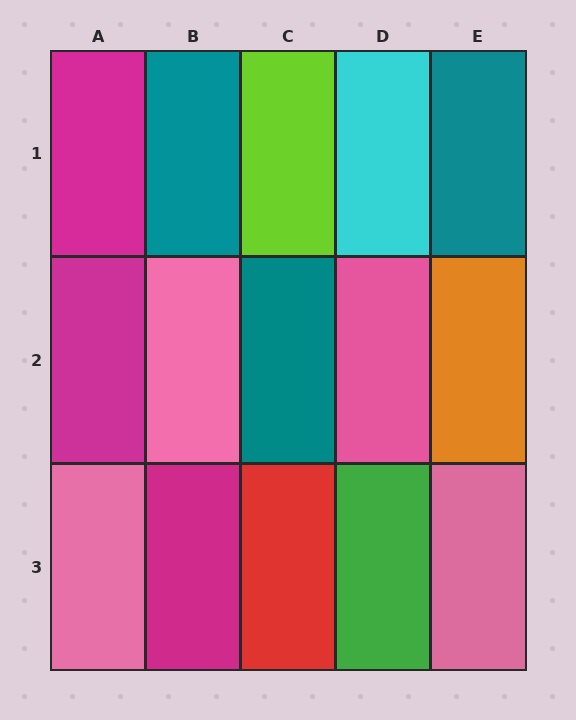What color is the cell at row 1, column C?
Lime.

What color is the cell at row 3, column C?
Red.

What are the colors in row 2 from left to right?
Magenta, pink, teal, pink, orange.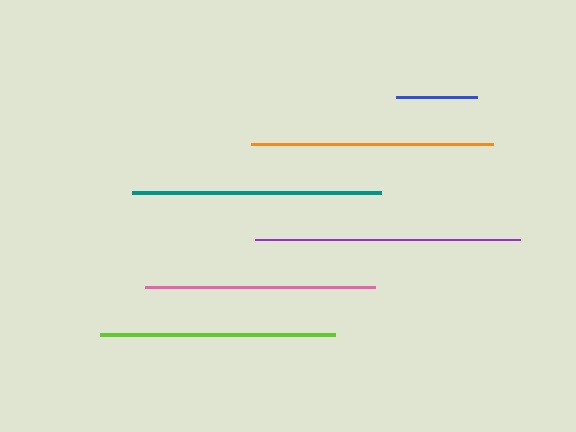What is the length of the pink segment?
The pink segment is approximately 230 pixels long.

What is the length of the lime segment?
The lime segment is approximately 235 pixels long.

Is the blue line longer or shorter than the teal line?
The teal line is longer than the blue line.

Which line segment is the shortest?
The blue line is the shortest at approximately 81 pixels.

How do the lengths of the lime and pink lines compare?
The lime and pink lines are approximately the same length.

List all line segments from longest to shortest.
From longest to shortest: purple, teal, orange, lime, pink, blue.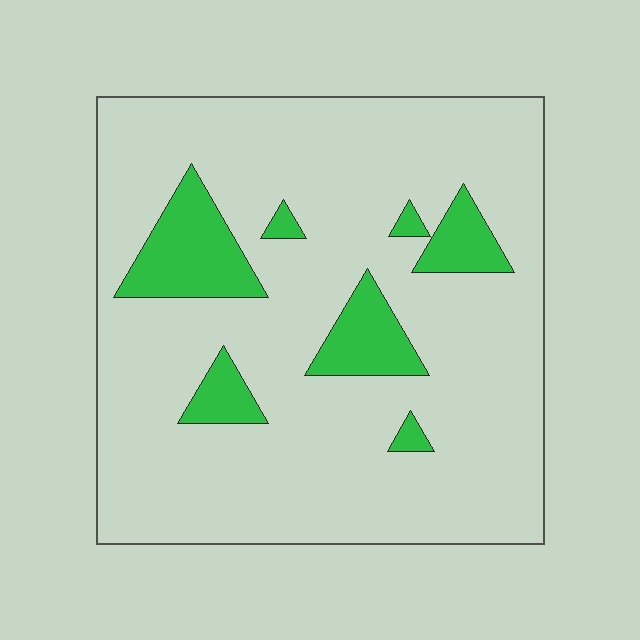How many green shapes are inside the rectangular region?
7.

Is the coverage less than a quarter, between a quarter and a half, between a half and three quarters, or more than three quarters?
Less than a quarter.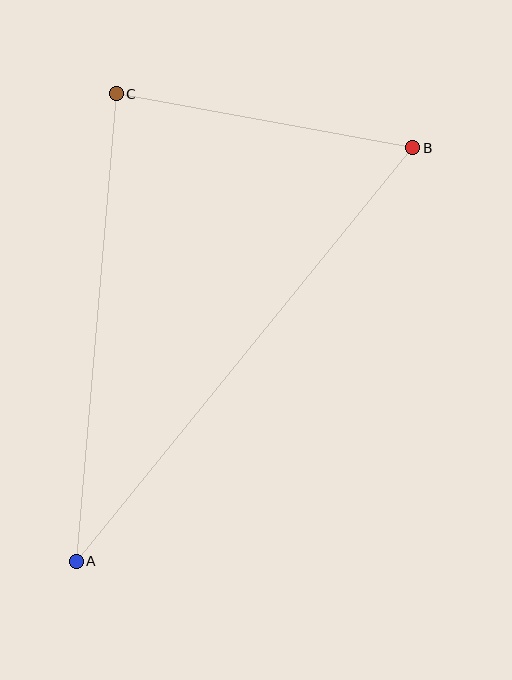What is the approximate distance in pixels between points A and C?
The distance between A and C is approximately 470 pixels.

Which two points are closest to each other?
Points B and C are closest to each other.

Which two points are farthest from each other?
Points A and B are farthest from each other.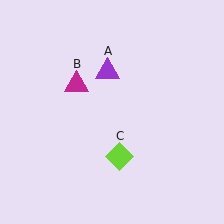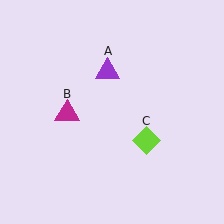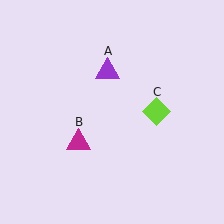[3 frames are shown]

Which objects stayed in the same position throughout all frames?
Purple triangle (object A) remained stationary.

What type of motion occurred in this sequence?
The magenta triangle (object B), lime diamond (object C) rotated counterclockwise around the center of the scene.